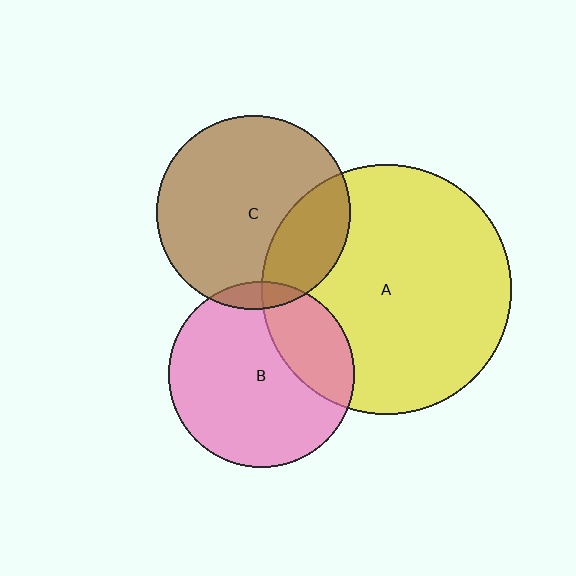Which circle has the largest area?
Circle A (yellow).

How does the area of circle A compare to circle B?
Approximately 1.8 times.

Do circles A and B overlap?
Yes.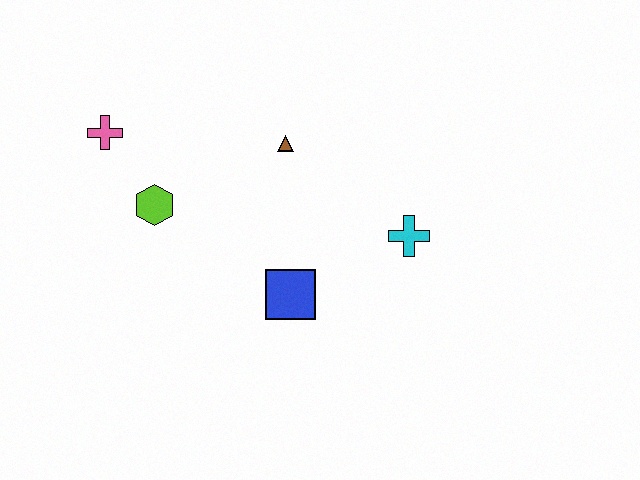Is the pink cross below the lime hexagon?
No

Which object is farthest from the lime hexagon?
The cyan cross is farthest from the lime hexagon.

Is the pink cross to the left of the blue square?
Yes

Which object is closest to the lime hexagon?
The pink cross is closest to the lime hexagon.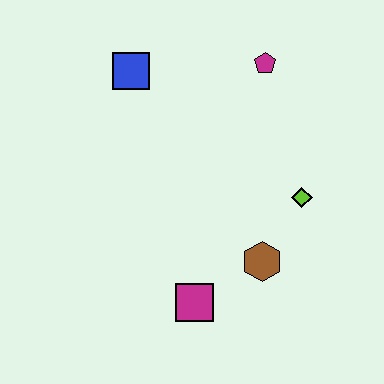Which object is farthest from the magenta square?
The magenta pentagon is farthest from the magenta square.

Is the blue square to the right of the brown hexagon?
No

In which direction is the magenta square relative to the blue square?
The magenta square is below the blue square.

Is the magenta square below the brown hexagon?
Yes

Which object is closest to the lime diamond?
The brown hexagon is closest to the lime diamond.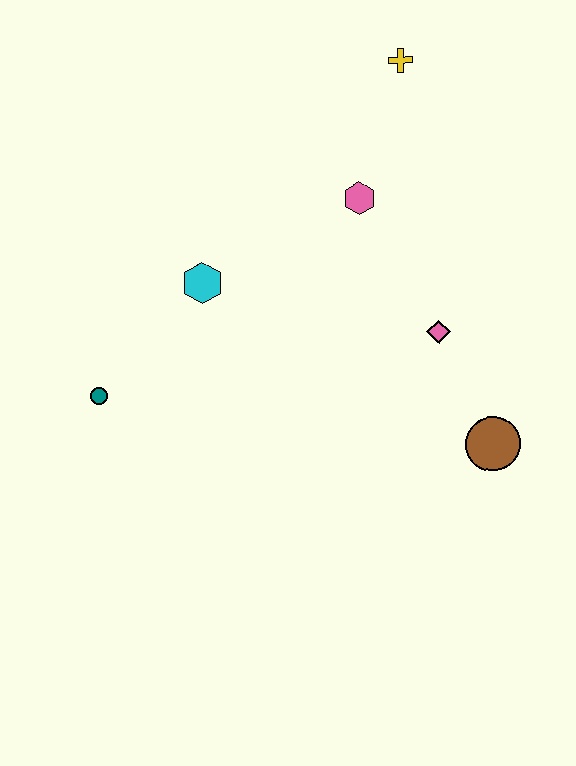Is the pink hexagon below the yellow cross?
Yes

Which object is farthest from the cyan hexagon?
The brown circle is farthest from the cyan hexagon.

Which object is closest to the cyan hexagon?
The teal circle is closest to the cyan hexagon.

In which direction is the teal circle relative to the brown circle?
The teal circle is to the left of the brown circle.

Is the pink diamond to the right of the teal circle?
Yes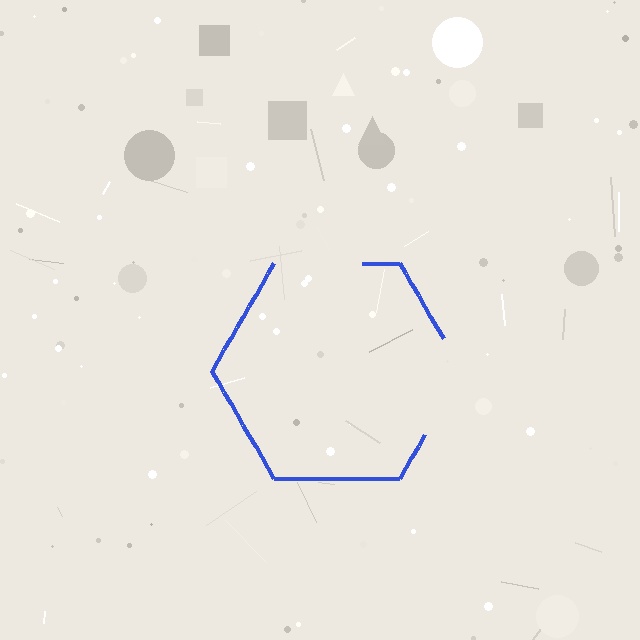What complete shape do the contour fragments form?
The contour fragments form a hexagon.